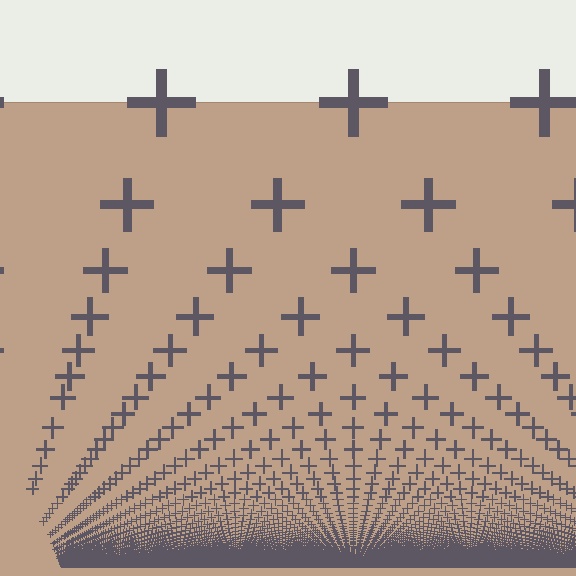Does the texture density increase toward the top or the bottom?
Density increases toward the bottom.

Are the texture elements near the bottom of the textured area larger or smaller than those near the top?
Smaller. The gradient is inverted — elements near the bottom are smaller and denser.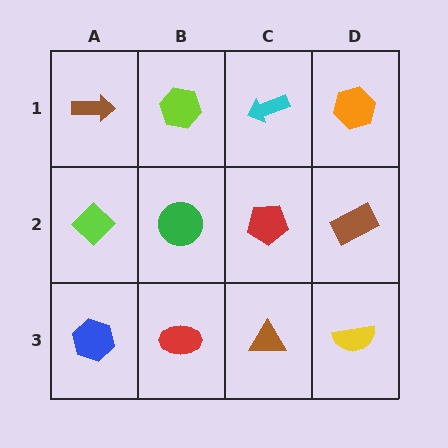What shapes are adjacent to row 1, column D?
A brown rectangle (row 2, column D), a cyan arrow (row 1, column C).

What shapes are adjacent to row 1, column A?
A lime diamond (row 2, column A), a lime hexagon (row 1, column B).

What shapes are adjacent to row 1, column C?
A red pentagon (row 2, column C), a lime hexagon (row 1, column B), an orange hexagon (row 1, column D).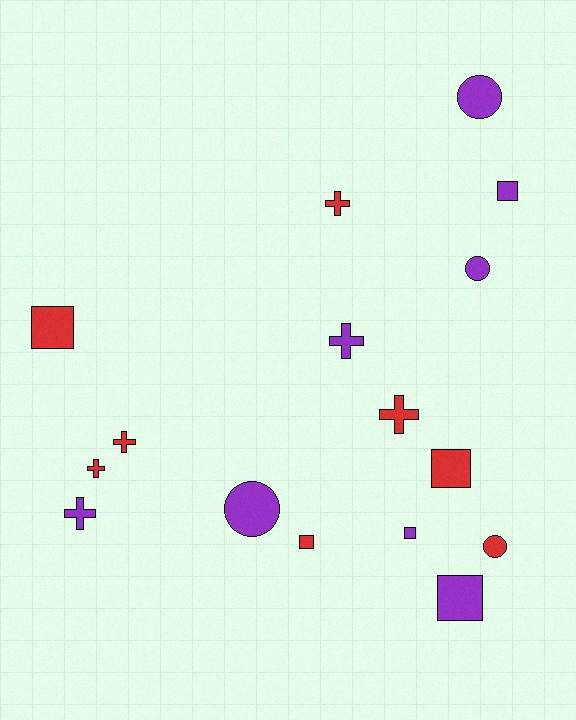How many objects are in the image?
There are 16 objects.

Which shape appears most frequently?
Square, with 6 objects.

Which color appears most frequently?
Red, with 8 objects.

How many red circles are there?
There is 1 red circle.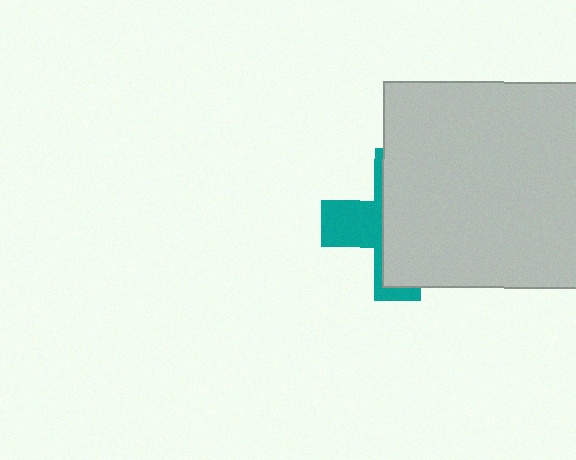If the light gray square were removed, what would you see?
You would see the complete teal cross.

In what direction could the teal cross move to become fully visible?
The teal cross could move left. That would shift it out from behind the light gray square entirely.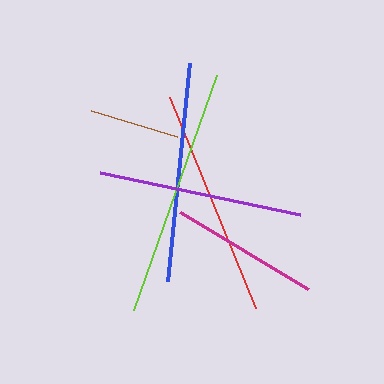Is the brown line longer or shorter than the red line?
The red line is longer than the brown line.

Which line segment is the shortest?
The brown line is the shortest at approximately 89 pixels.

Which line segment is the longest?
The lime line is the longest at approximately 249 pixels.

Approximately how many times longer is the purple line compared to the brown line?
The purple line is approximately 2.3 times the length of the brown line.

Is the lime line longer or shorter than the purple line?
The lime line is longer than the purple line.